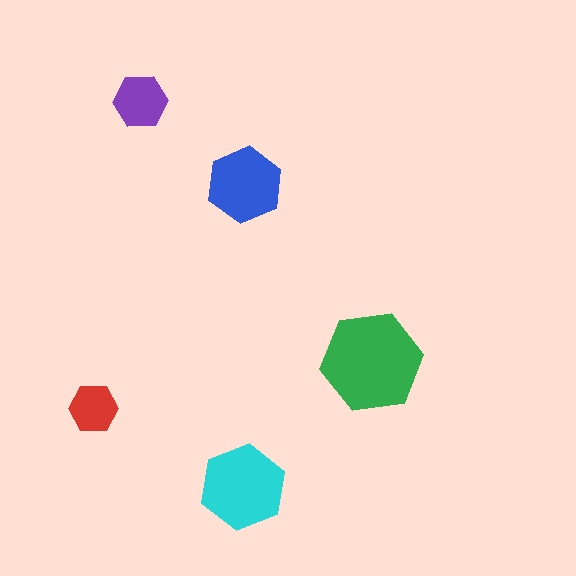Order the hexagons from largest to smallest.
the green one, the cyan one, the blue one, the purple one, the red one.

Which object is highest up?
The purple hexagon is topmost.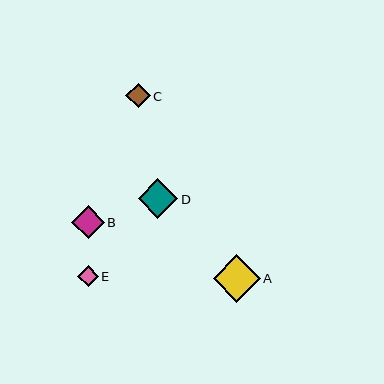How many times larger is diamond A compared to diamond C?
Diamond A is approximately 1.9 times the size of diamond C.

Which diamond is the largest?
Diamond A is the largest with a size of approximately 47 pixels.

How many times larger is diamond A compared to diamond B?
Diamond A is approximately 1.5 times the size of diamond B.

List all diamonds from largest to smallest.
From largest to smallest: A, D, B, C, E.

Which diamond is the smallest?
Diamond E is the smallest with a size of approximately 21 pixels.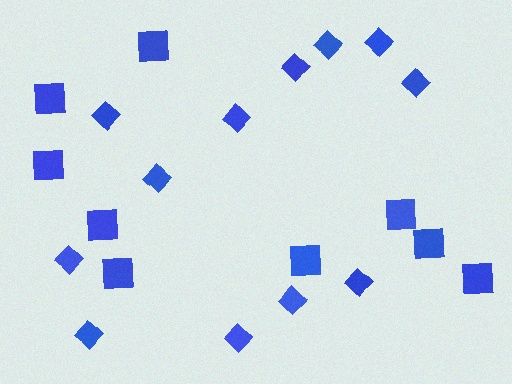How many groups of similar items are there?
There are 2 groups: one group of diamonds (12) and one group of squares (9).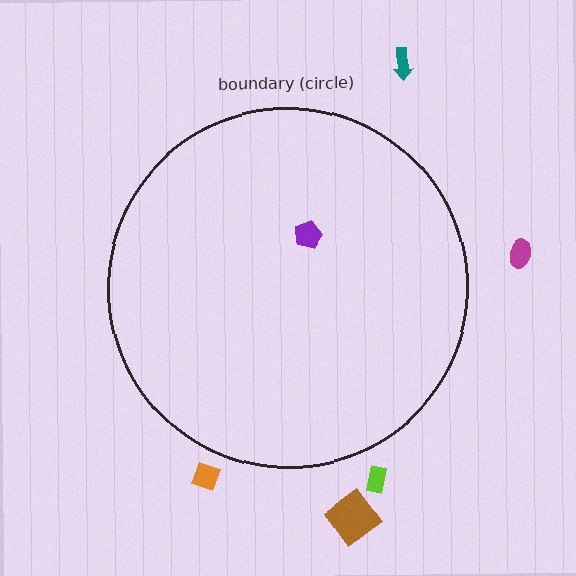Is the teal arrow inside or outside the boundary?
Outside.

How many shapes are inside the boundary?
1 inside, 5 outside.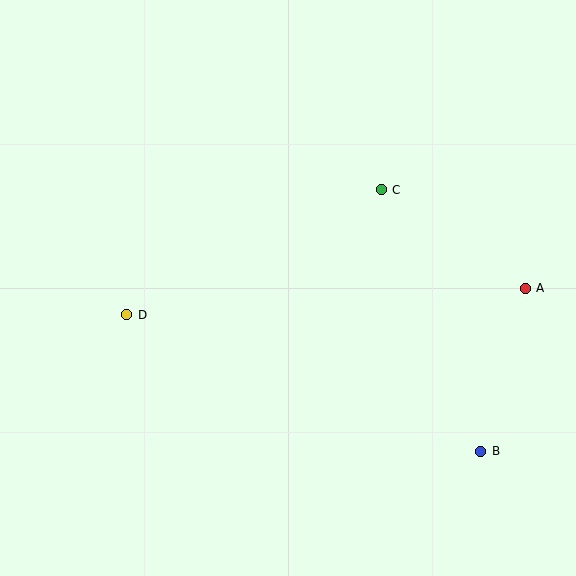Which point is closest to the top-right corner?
Point C is closest to the top-right corner.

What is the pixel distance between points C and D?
The distance between C and D is 283 pixels.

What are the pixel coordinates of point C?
Point C is at (381, 190).